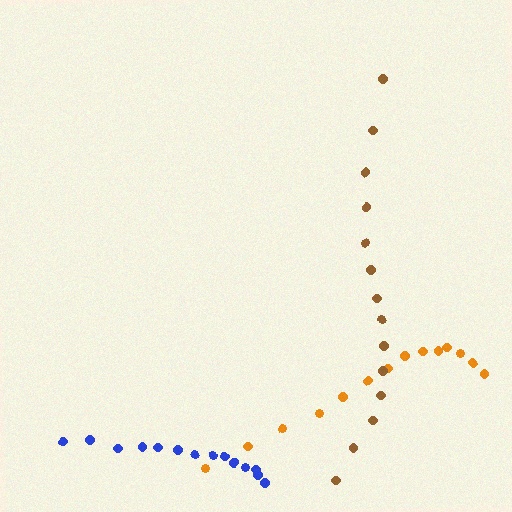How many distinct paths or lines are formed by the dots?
There are 3 distinct paths.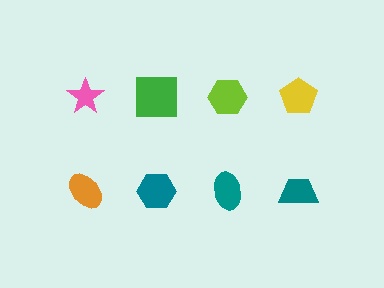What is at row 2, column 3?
A teal ellipse.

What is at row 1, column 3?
A lime hexagon.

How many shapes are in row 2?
4 shapes.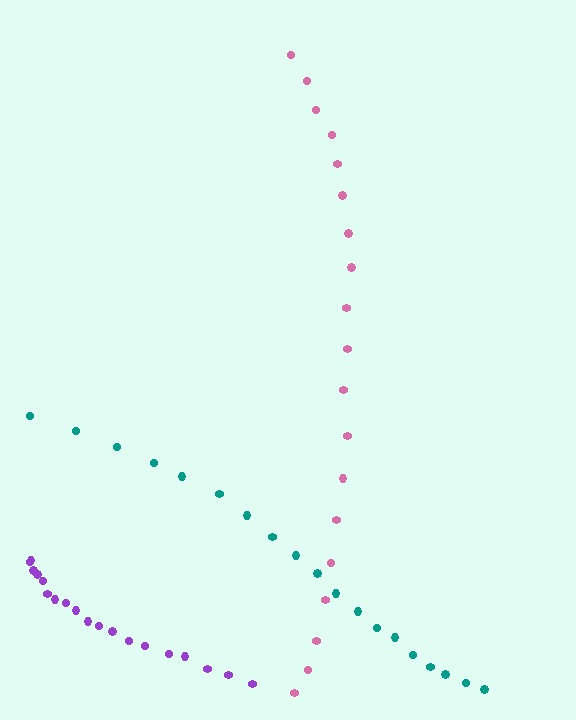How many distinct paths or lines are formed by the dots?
There are 3 distinct paths.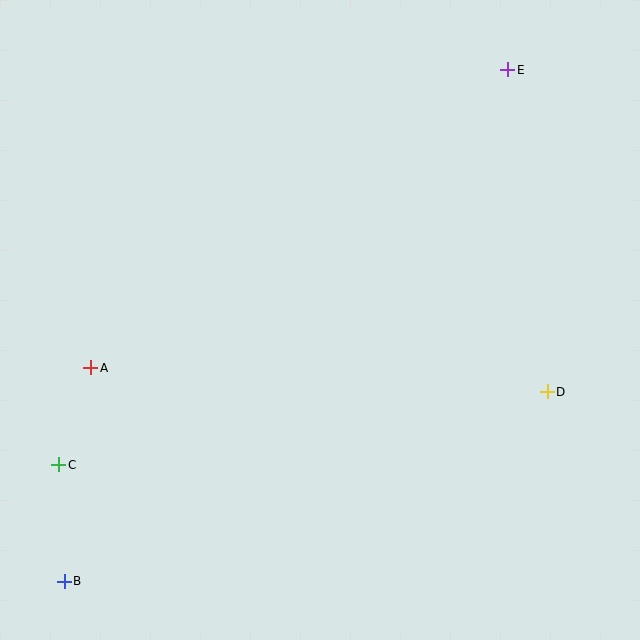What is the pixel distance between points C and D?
The distance between C and D is 494 pixels.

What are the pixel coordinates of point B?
Point B is at (64, 581).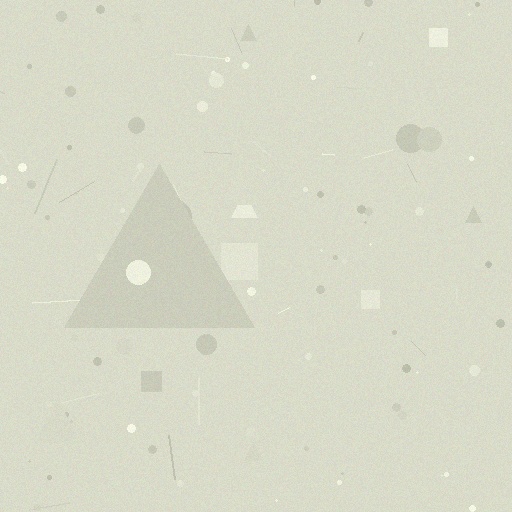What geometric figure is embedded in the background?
A triangle is embedded in the background.